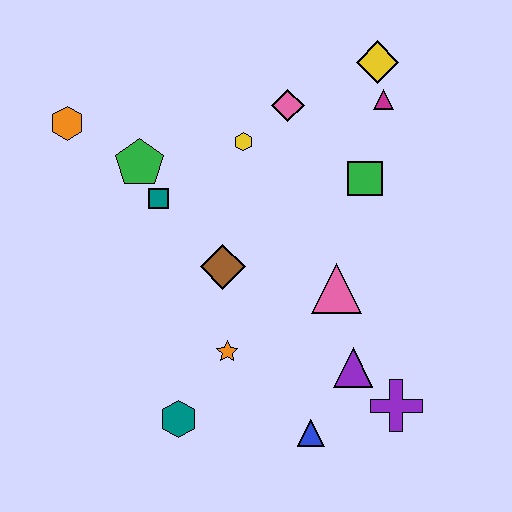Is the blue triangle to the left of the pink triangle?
Yes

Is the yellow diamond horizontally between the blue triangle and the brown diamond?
No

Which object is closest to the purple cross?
The purple triangle is closest to the purple cross.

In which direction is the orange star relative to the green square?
The orange star is below the green square.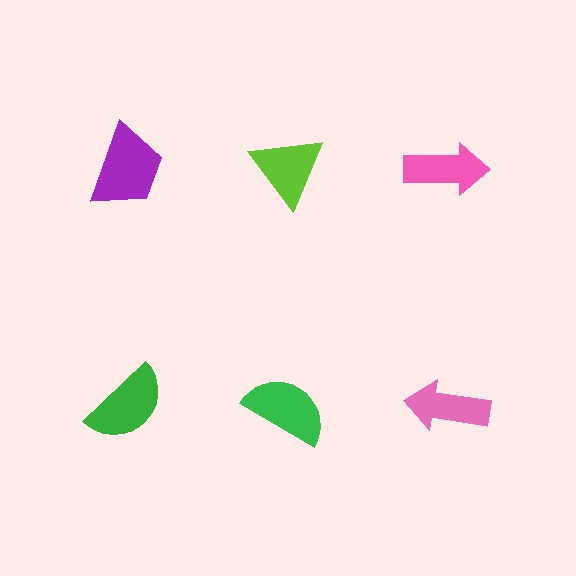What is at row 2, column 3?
A pink arrow.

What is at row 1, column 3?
A pink arrow.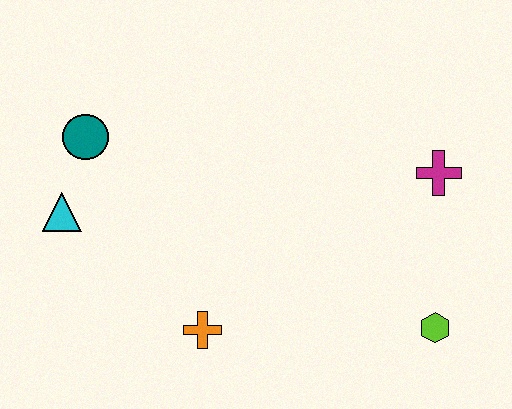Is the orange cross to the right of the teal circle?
Yes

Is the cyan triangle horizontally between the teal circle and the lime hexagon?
No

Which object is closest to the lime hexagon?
The magenta cross is closest to the lime hexagon.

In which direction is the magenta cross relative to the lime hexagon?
The magenta cross is above the lime hexagon.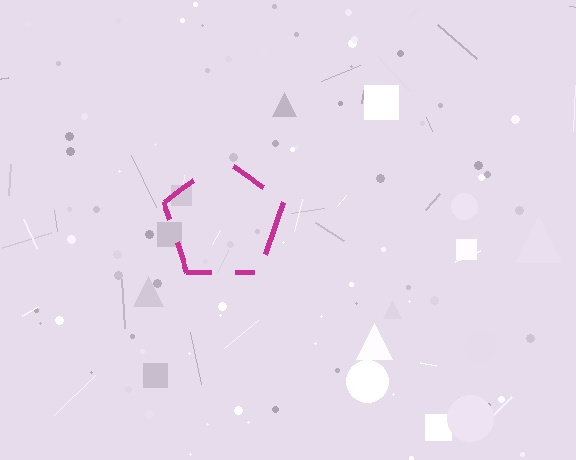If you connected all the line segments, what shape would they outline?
They would outline a pentagon.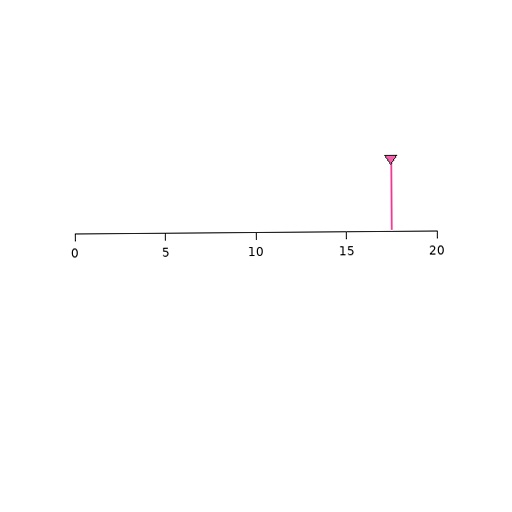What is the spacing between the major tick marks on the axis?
The major ticks are spaced 5 apart.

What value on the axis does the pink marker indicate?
The marker indicates approximately 17.5.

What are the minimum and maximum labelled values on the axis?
The axis runs from 0 to 20.